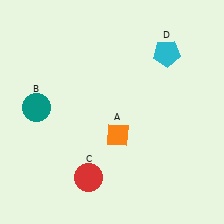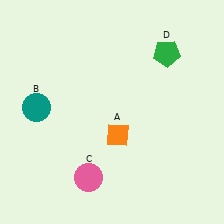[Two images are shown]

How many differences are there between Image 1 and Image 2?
There are 2 differences between the two images.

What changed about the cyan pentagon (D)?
In Image 1, D is cyan. In Image 2, it changed to green.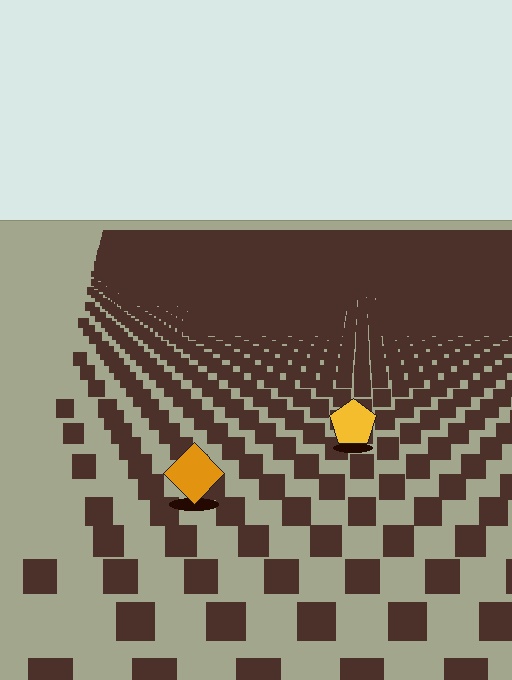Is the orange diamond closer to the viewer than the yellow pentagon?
Yes. The orange diamond is closer — you can tell from the texture gradient: the ground texture is coarser near it.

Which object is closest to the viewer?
The orange diamond is closest. The texture marks near it are larger and more spread out.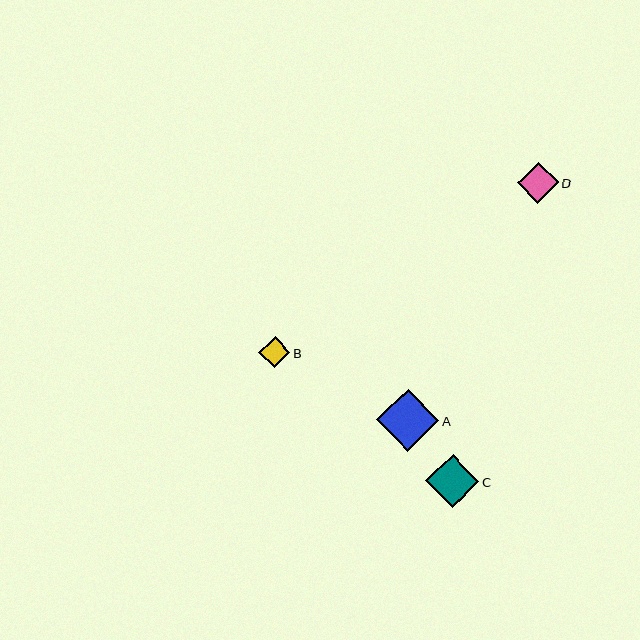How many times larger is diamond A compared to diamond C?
Diamond A is approximately 1.2 times the size of diamond C.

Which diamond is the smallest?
Diamond B is the smallest with a size of approximately 31 pixels.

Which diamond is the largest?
Diamond A is the largest with a size of approximately 62 pixels.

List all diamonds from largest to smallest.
From largest to smallest: A, C, D, B.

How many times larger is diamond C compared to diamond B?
Diamond C is approximately 1.7 times the size of diamond B.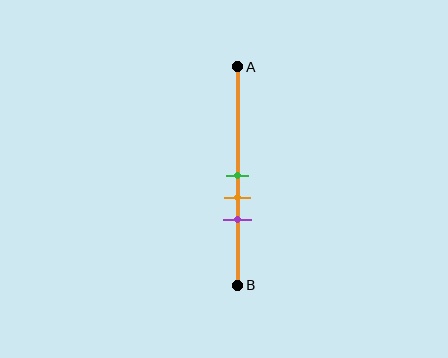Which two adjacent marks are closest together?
The green and orange marks are the closest adjacent pair.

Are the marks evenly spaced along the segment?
Yes, the marks are approximately evenly spaced.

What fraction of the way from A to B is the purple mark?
The purple mark is approximately 70% (0.7) of the way from A to B.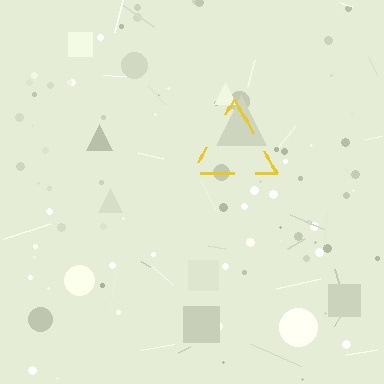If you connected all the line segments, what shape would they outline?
They would outline a triangle.